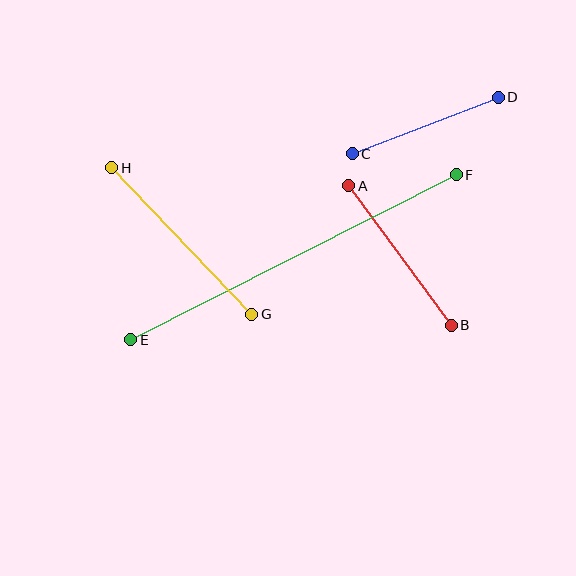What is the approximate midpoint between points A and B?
The midpoint is at approximately (400, 255) pixels.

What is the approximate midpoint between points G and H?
The midpoint is at approximately (182, 241) pixels.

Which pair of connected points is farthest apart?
Points E and F are farthest apart.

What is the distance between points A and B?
The distance is approximately 173 pixels.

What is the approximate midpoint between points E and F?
The midpoint is at approximately (294, 257) pixels.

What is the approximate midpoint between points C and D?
The midpoint is at approximately (425, 125) pixels.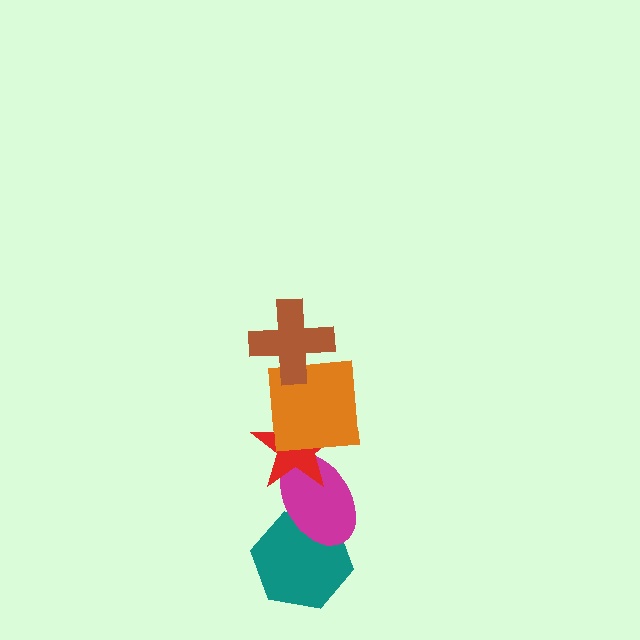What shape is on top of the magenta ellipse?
The red star is on top of the magenta ellipse.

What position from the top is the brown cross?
The brown cross is 1st from the top.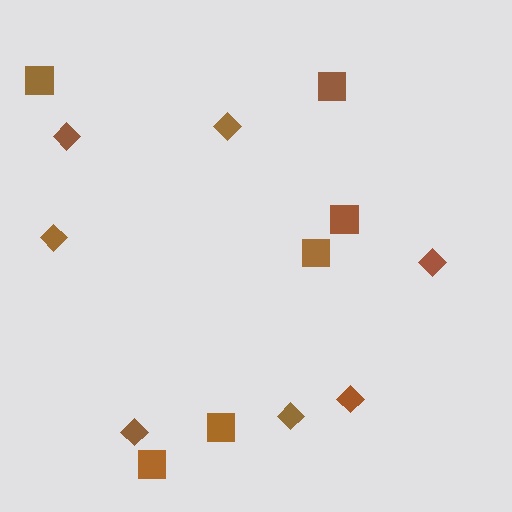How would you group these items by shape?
There are 2 groups: one group of diamonds (7) and one group of squares (6).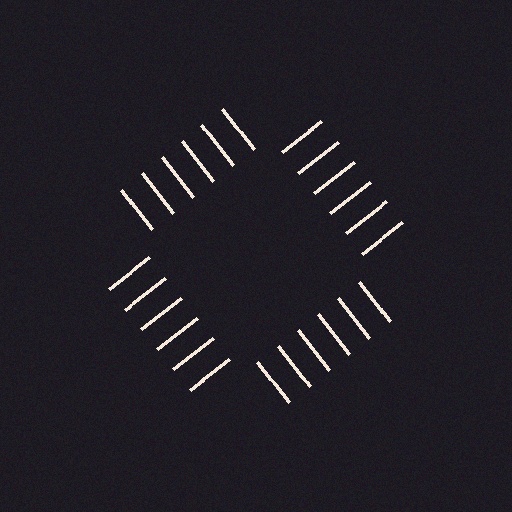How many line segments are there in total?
24 — 6 along each of the 4 edges.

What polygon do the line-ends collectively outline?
An illusory square — the line segments terminate on its edges but no continuous stroke is drawn.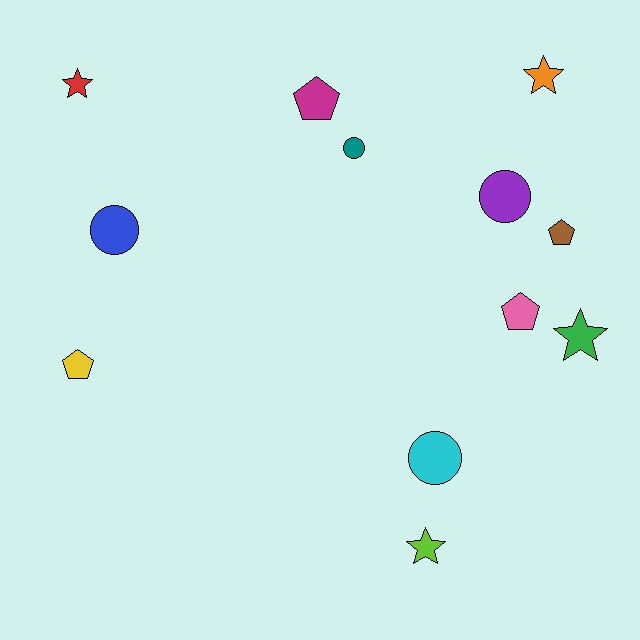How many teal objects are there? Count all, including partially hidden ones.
There is 1 teal object.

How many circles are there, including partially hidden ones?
There are 4 circles.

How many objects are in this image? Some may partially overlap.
There are 12 objects.